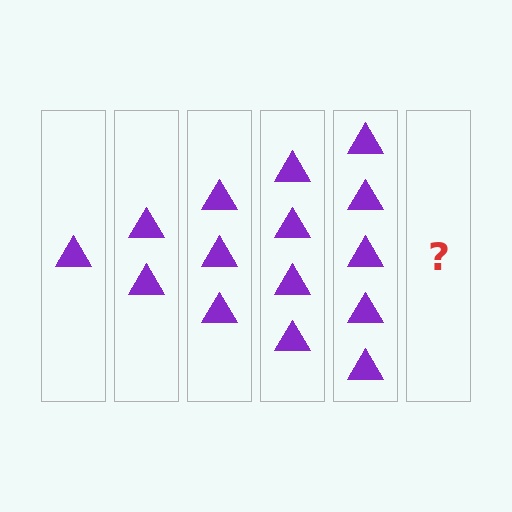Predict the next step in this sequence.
The next step is 6 triangles.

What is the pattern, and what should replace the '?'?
The pattern is that each step adds one more triangle. The '?' should be 6 triangles.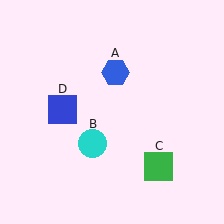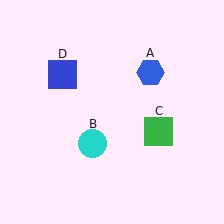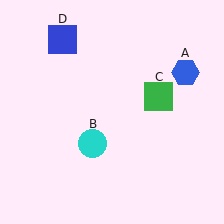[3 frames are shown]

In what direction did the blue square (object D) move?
The blue square (object D) moved up.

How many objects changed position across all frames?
3 objects changed position: blue hexagon (object A), green square (object C), blue square (object D).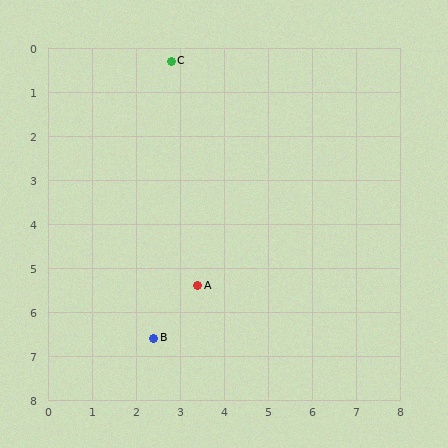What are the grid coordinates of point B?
Point B is at approximately (2.4, 6.6).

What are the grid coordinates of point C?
Point C is at approximately (2.8, 0.3).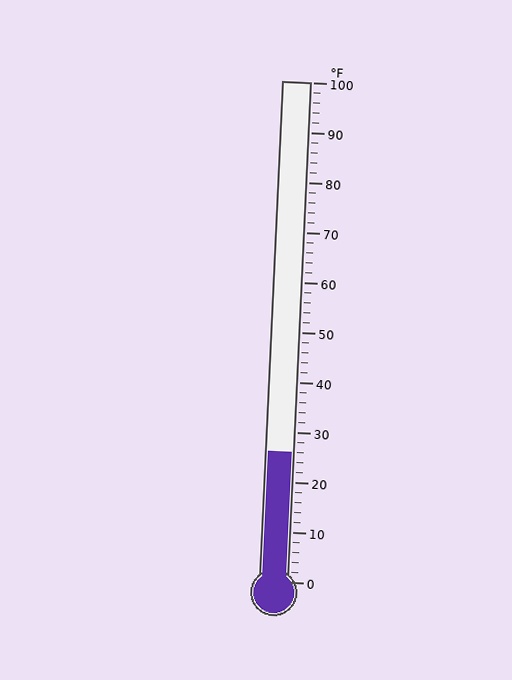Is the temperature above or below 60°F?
The temperature is below 60°F.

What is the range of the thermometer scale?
The thermometer scale ranges from 0°F to 100°F.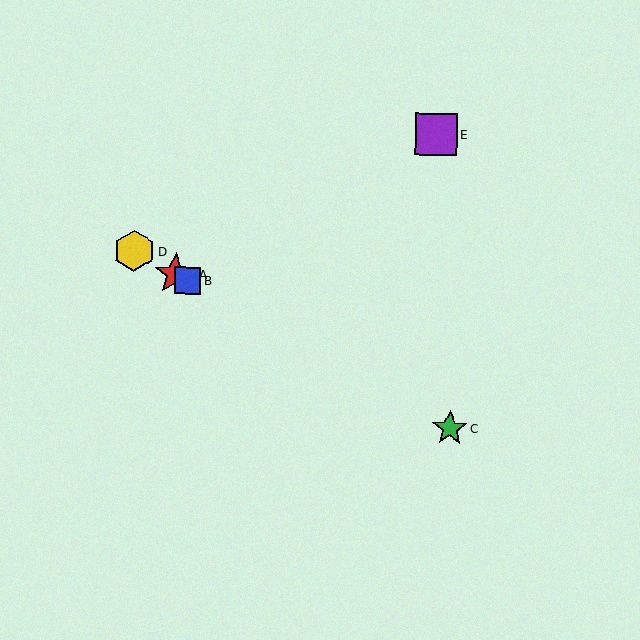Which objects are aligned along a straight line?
Objects A, B, C, D are aligned along a straight line.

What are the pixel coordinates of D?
Object D is at (134, 251).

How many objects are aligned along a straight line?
4 objects (A, B, C, D) are aligned along a straight line.